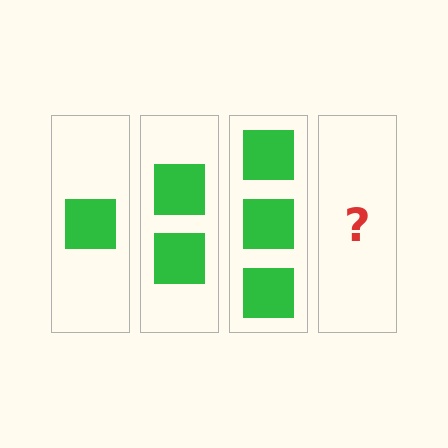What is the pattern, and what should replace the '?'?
The pattern is that each step adds one more square. The '?' should be 4 squares.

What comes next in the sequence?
The next element should be 4 squares.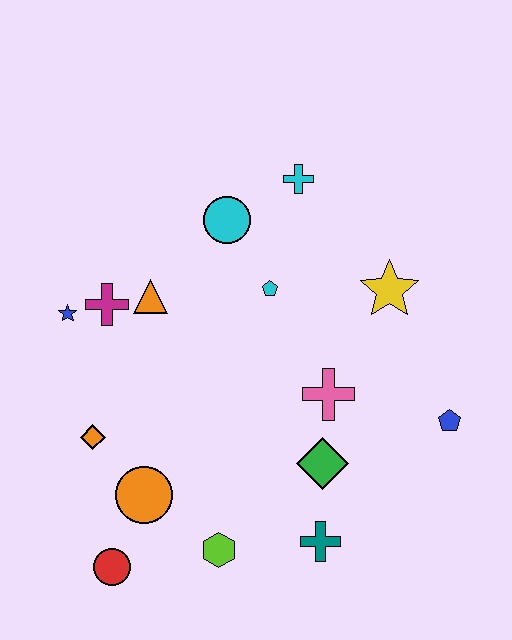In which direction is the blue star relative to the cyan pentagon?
The blue star is to the left of the cyan pentagon.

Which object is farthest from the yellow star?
The red circle is farthest from the yellow star.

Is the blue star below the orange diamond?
No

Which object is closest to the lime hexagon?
The orange circle is closest to the lime hexagon.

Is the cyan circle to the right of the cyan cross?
No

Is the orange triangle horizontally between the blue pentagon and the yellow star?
No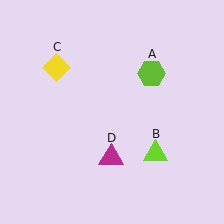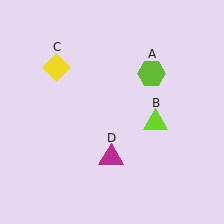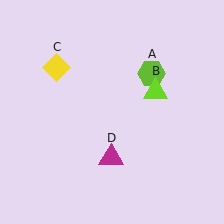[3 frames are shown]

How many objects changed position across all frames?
1 object changed position: lime triangle (object B).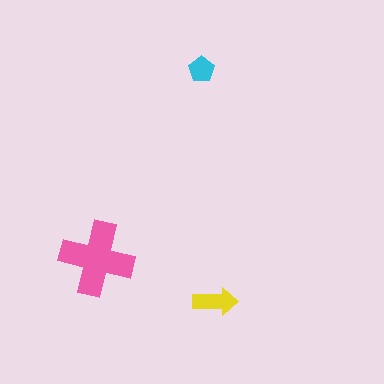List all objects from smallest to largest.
The cyan pentagon, the yellow arrow, the pink cross.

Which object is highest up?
The cyan pentagon is topmost.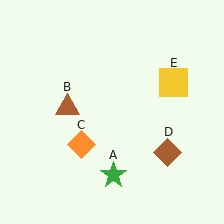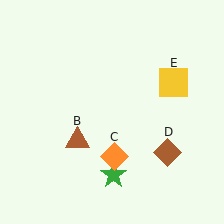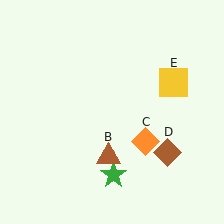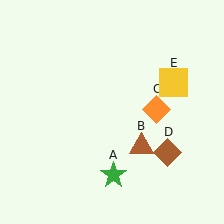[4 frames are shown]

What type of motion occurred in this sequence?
The brown triangle (object B), orange diamond (object C) rotated counterclockwise around the center of the scene.